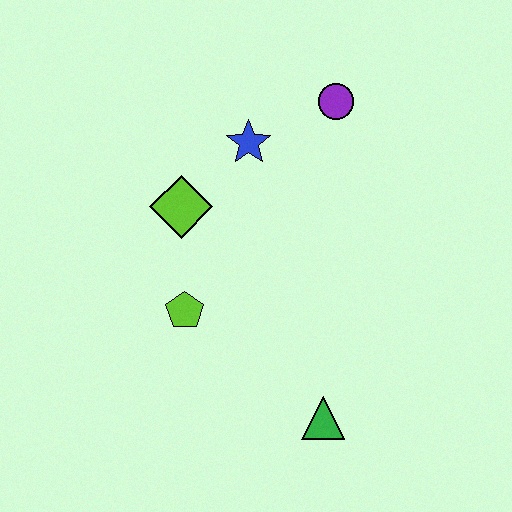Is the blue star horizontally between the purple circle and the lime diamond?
Yes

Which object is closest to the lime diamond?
The blue star is closest to the lime diamond.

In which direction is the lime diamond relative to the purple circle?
The lime diamond is to the left of the purple circle.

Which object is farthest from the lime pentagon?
The purple circle is farthest from the lime pentagon.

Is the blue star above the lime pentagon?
Yes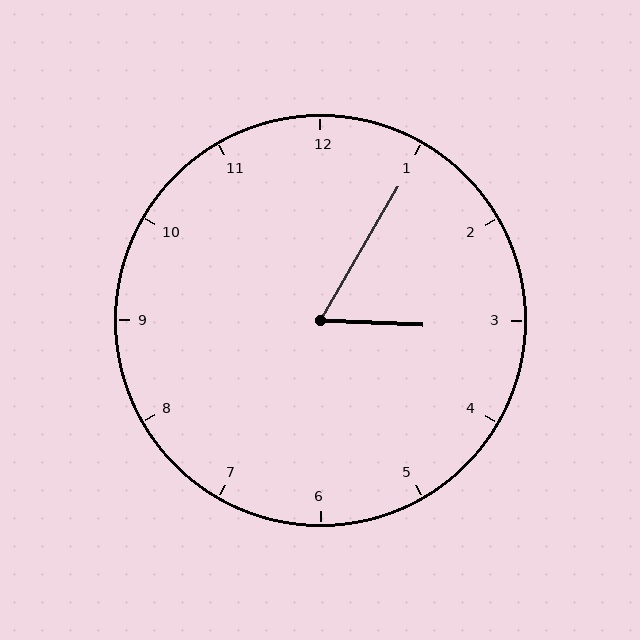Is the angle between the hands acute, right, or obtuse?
It is acute.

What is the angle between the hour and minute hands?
Approximately 62 degrees.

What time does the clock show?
3:05.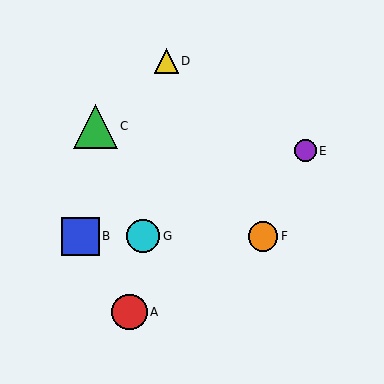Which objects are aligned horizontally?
Objects B, F, G are aligned horizontally.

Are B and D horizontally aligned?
No, B is at y≈236 and D is at y≈61.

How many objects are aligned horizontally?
3 objects (B, F, G) are aligned horizontally.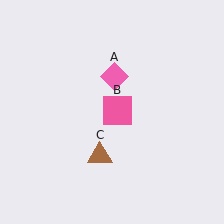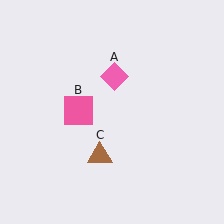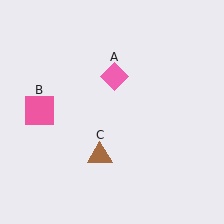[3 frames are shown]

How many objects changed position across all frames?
1 object changed position: pink square (object B).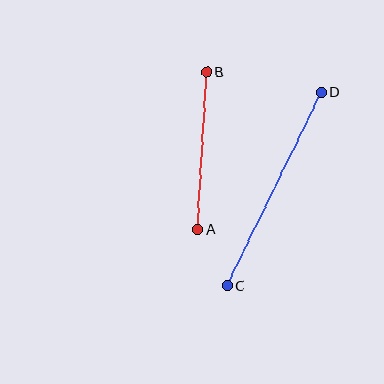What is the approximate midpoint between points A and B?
The midpoint is at approximately (202, 151) pixels.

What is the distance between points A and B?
The distance is approximately 158 pixels.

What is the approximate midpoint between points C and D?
The midpoint is at approximately (274, 189) pixels.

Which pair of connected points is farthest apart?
Points C and D are farthest apart.